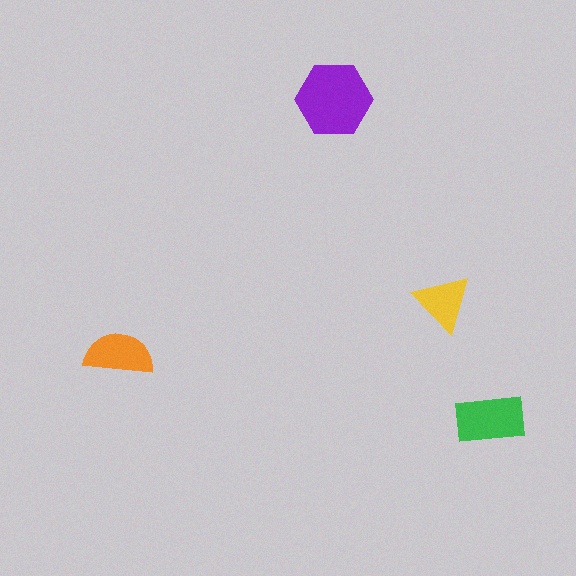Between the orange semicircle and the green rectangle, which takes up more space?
The green rectangle.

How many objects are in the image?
There are 4 objects in the image.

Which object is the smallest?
The yellow triangle.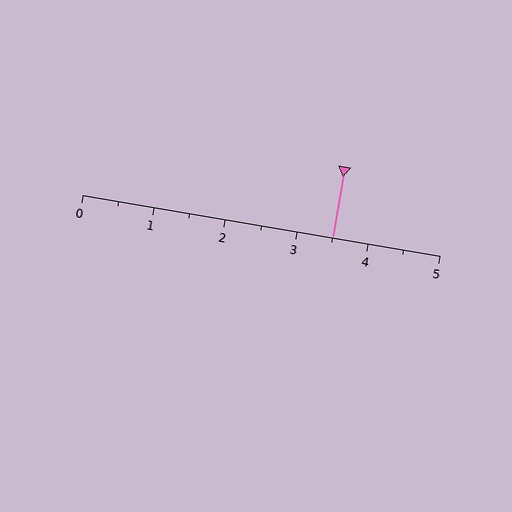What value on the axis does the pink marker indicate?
The marker indicates approximately 3.5.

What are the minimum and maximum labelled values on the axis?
The axis runs from 0 to 5.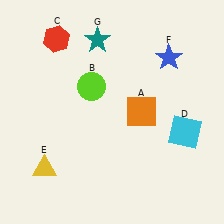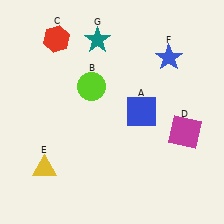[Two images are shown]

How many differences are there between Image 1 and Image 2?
There are 2 differences between the two images.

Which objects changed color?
A changed from orange to blue. D changed from cyan to magenta.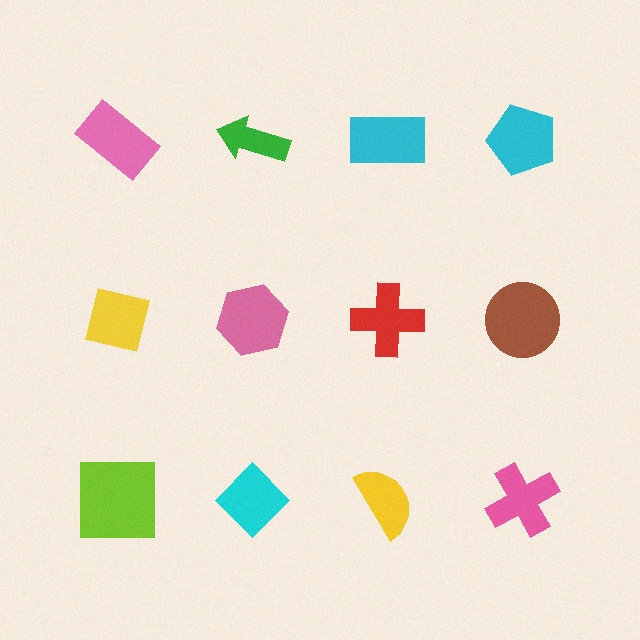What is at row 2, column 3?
A red cross.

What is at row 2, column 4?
A brown circle.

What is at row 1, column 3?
A cyan rectangle.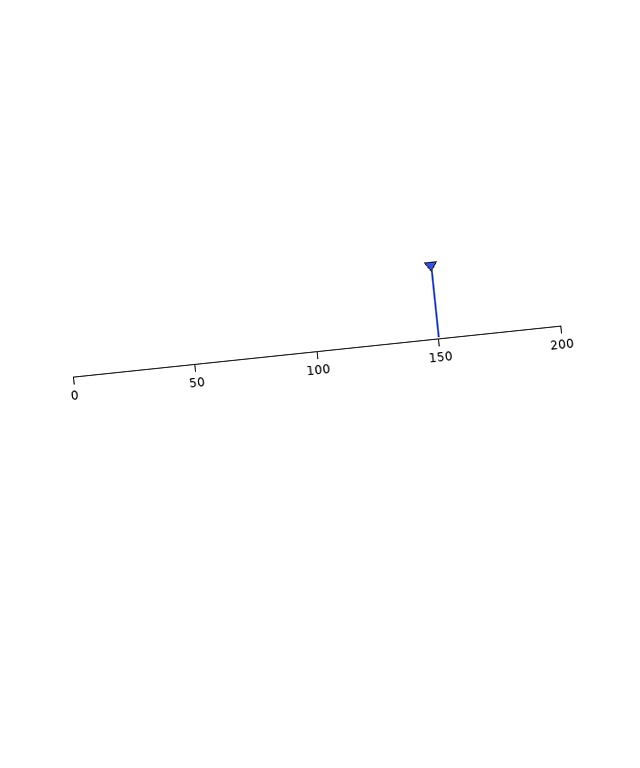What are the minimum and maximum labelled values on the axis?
The axis runs from 0 to 200.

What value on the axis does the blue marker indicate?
The marker indicates approximately 150.